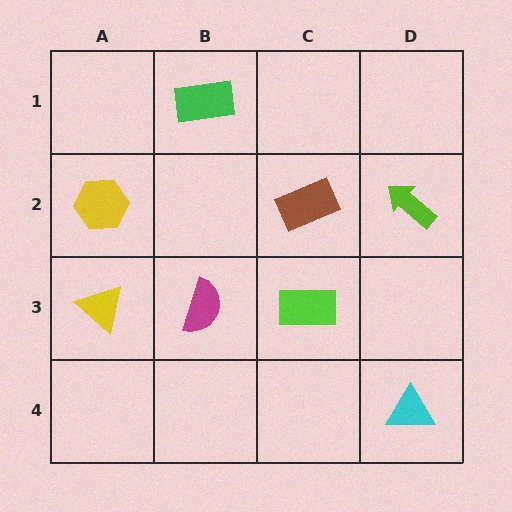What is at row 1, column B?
A green rectangle.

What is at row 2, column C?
A brown rectangle.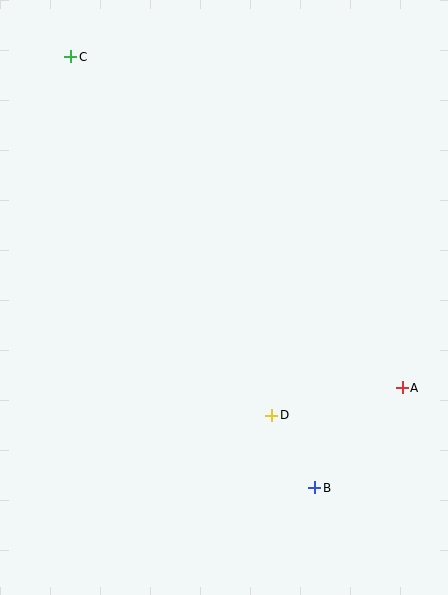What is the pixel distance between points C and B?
The distance between C and B is 495 pixels.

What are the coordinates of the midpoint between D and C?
The midpoint between D and C is at (171, 236).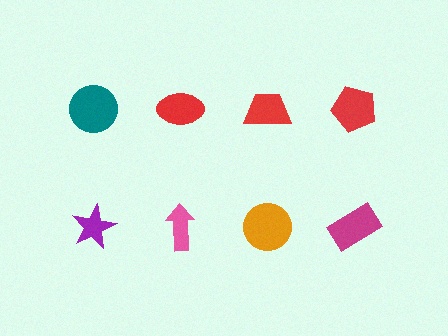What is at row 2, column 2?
A pink arrow.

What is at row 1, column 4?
A red pentagon.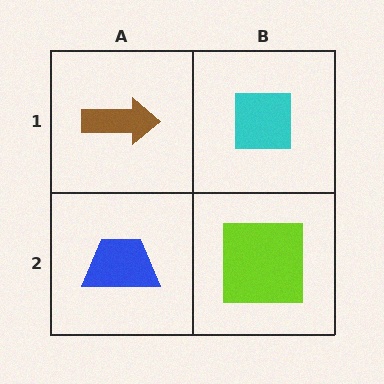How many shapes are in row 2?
2 shapes.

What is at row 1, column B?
A cyan square.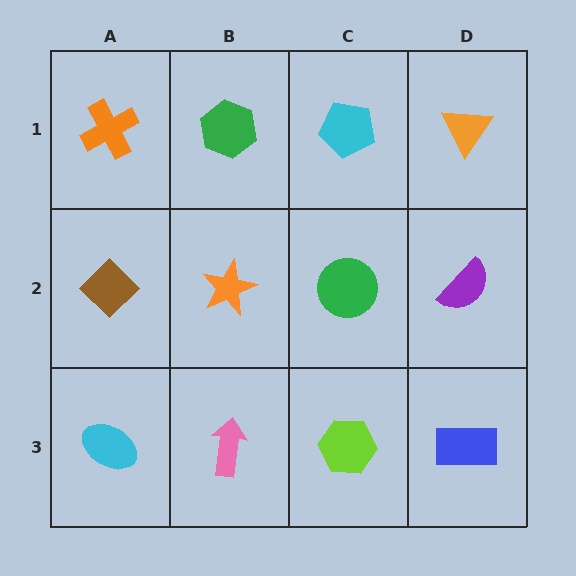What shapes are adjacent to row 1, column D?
A purple semicircle (row 2, column D), a cyan pentagon (row 1, column C).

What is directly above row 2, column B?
A green hexagon.